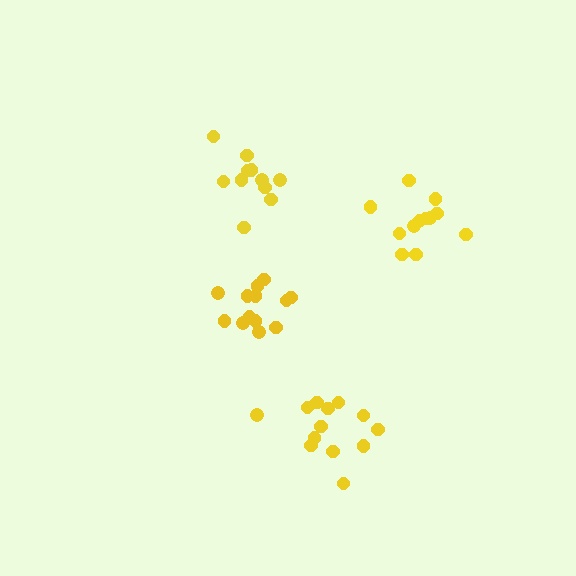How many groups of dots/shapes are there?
There are 4 groups.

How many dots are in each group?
Group 1: 13 dots, Group 2: 13 dots, Group 3: 11 dots, Group 4: 12 dots (49 total).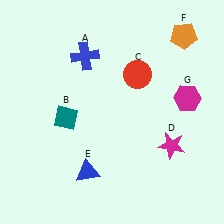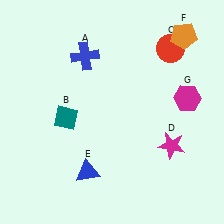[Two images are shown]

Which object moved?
The red circle (C) moved right.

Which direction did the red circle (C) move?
The red circle (C) moved right.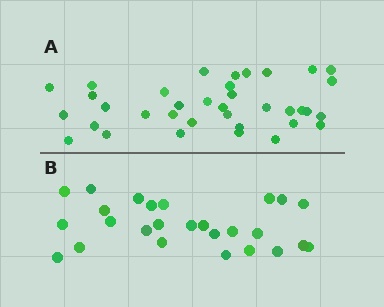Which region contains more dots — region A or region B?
Region A (the top region) has more dots.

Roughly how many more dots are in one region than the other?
Region A has roughly 10 or so more dots than region B.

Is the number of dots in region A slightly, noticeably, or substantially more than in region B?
Region A has noticeably more, but not dramatically so. The ratio is roughly 1.4 to 1.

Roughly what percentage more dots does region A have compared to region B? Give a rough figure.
About 40% more.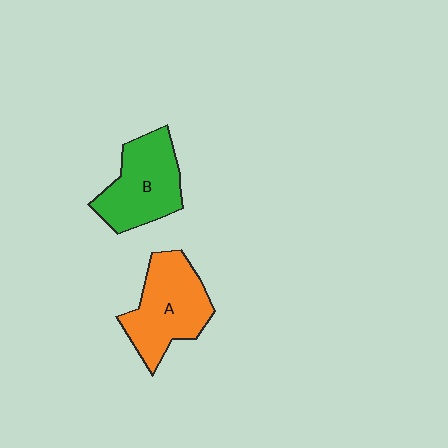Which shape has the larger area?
Shape A (orange).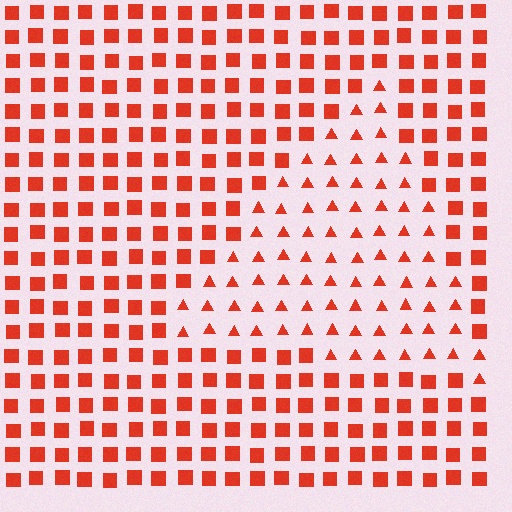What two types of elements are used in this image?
The image uses triangles inside the triangle region and squares outside it.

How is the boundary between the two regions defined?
The boundary is defined by a change in element shape: triangles inside vs. squares outside. All elements share the same color and spacing.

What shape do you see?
I see a triangle.